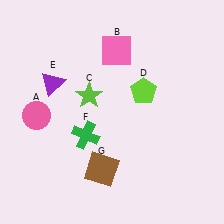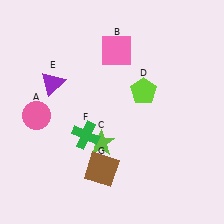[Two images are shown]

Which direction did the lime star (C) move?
The lime star (C) moved down.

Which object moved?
The lime star (C) moved down.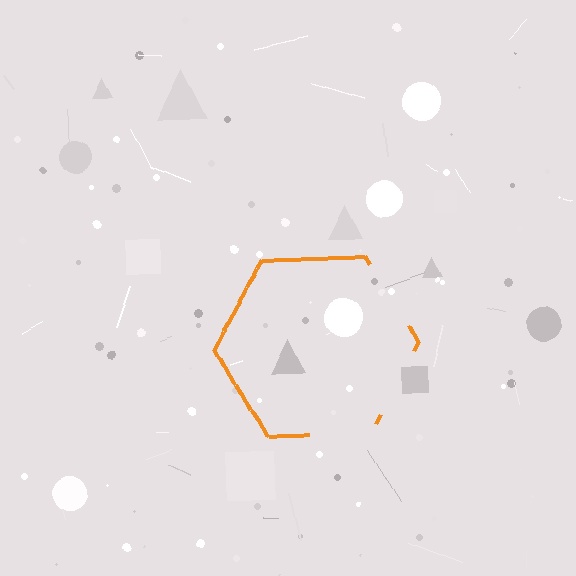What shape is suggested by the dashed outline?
The dashed outline suggests a hexagon.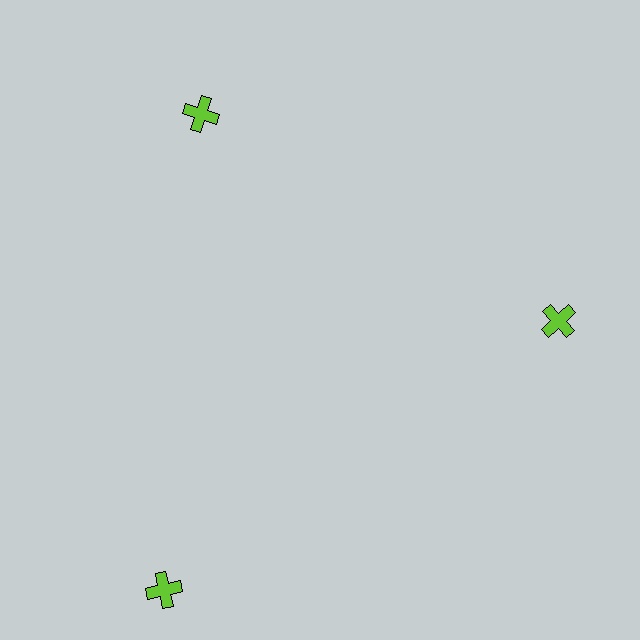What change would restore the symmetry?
The symmetry would be restored by moving it inward, back onto the ring so that all 3 crosses sit at equal angles and equal distance from the center.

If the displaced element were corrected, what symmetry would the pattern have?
It would have 3-fold rotational symmetry — the pattern would map onto itself every 120 degrees.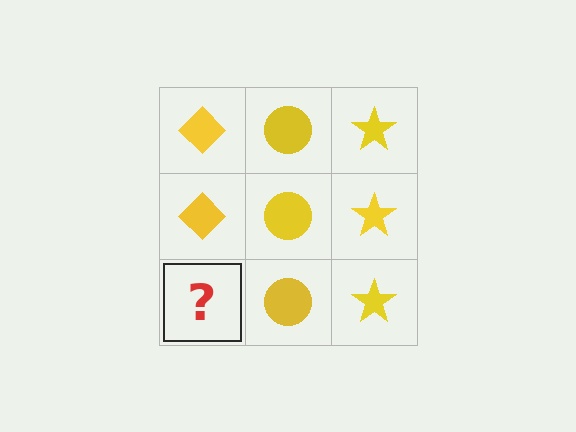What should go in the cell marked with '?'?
The missing cell should contain a yellow diamond.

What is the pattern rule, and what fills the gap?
The rule is that each column has a consistent shape. The gap should be filled with a yellow diamond.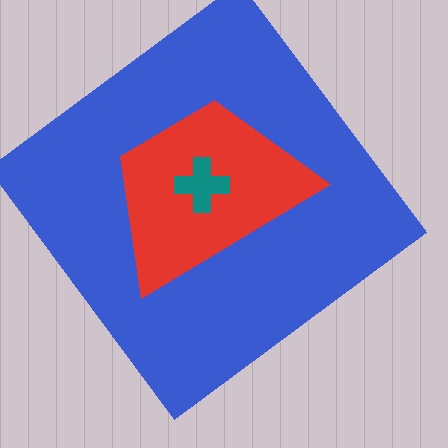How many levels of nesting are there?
3.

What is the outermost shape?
The blue diamond.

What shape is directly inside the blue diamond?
The red trapezoid.